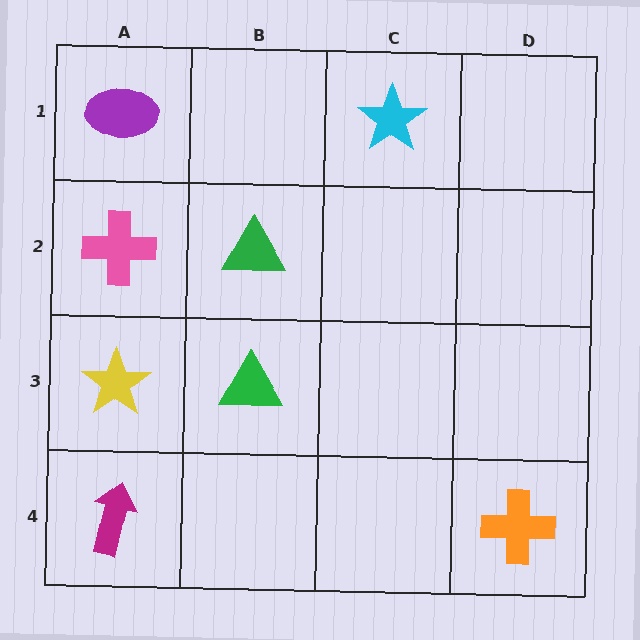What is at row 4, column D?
An orange cross.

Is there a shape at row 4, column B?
No, that cell is empty.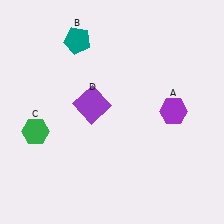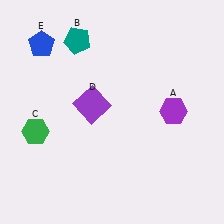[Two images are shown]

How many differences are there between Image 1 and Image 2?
There is 1 difference between the two images.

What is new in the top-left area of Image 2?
A blue pentagon (E) was added in the top-left area of Image 2.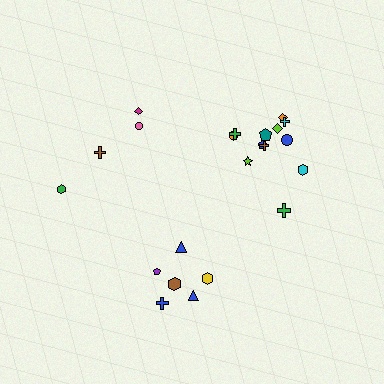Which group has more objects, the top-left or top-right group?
The top-right group.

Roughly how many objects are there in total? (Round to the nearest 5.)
Roughly 20 objects in total.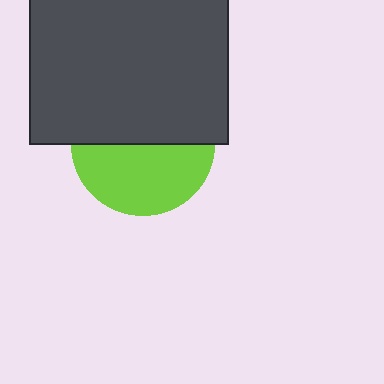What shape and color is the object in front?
The object in front is a dark gray square.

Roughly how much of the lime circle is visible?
About half of it is visible (roughly 49%).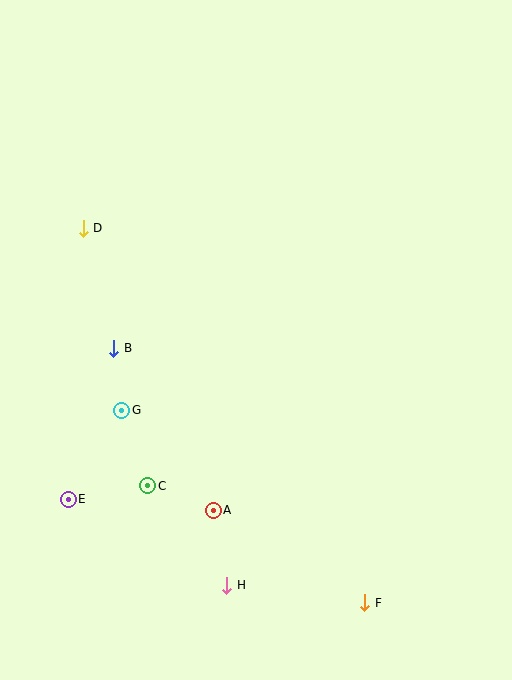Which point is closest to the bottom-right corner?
Point F is closest to the bottom-right corner.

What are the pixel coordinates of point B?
Point B is at (114, 348).